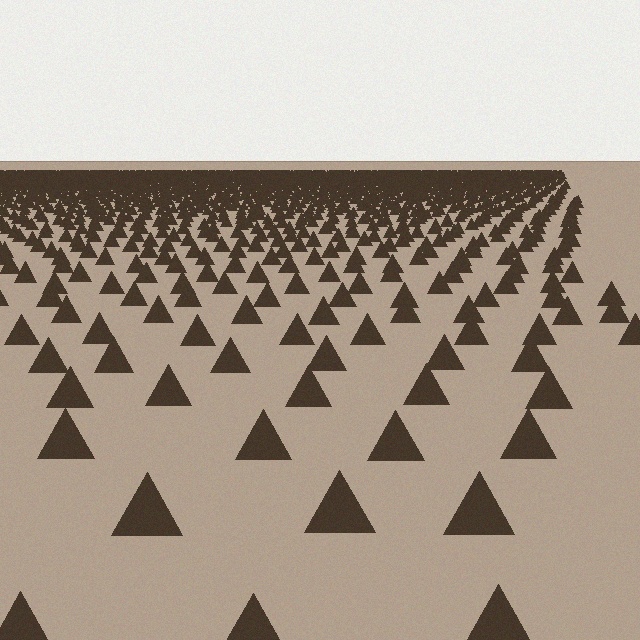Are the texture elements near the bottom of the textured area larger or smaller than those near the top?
Larger. Near the bottom, elements are closer to the viewer and appear at a bigger on-screen size.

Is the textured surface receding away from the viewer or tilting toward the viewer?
The surface is receding away from the viewer. Texture elements get smaller and denser toward the top.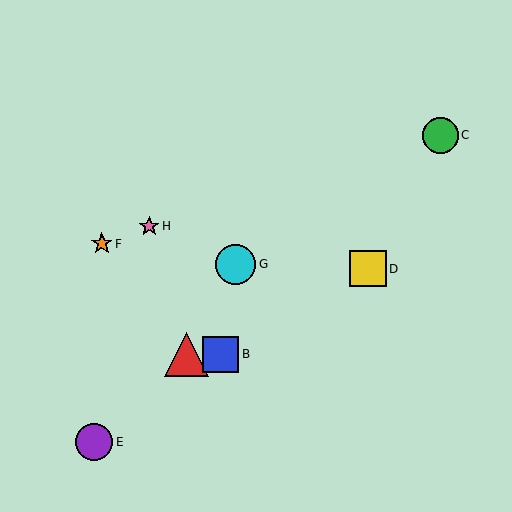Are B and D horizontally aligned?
No, B is at y≈354 and D is at y≈269.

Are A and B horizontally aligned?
Yes, both are at y≈354.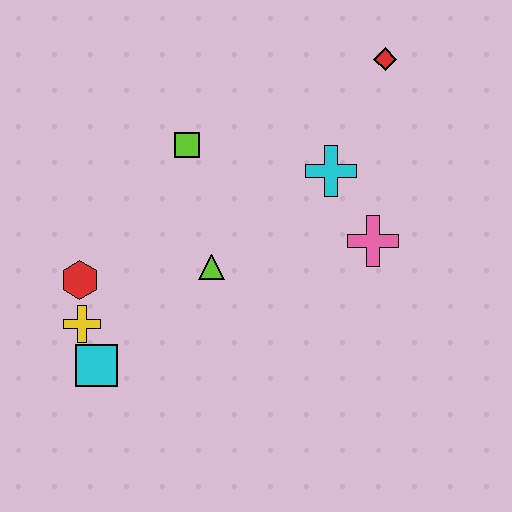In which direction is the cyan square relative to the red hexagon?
The cyan square is below the red hexagon.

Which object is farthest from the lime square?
The cyan square is farthest from the lime square.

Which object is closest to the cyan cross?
The pink cross is closest to the cyan cross.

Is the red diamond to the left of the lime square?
No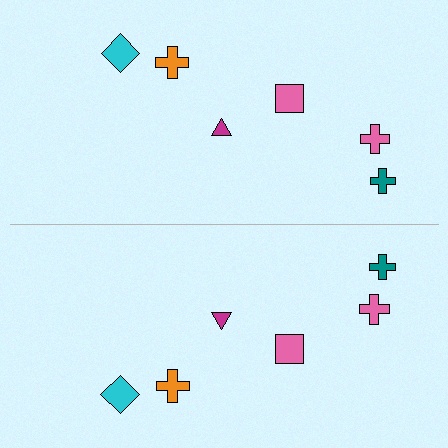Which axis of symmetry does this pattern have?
The pattern has a horizontal axis of symmetry running through the center of the image.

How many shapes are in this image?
There are 12 shapes in this image.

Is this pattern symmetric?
Yes, this pattern has bilateral (reflection) symmetry.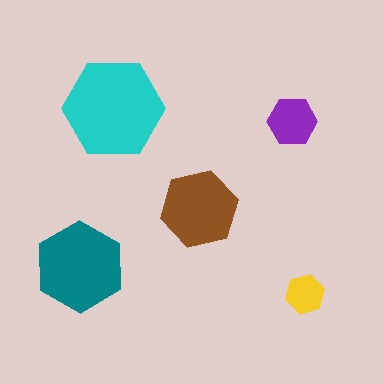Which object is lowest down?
The yellow hexagon is bottommost.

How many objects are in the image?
There are 5 objects in the image.